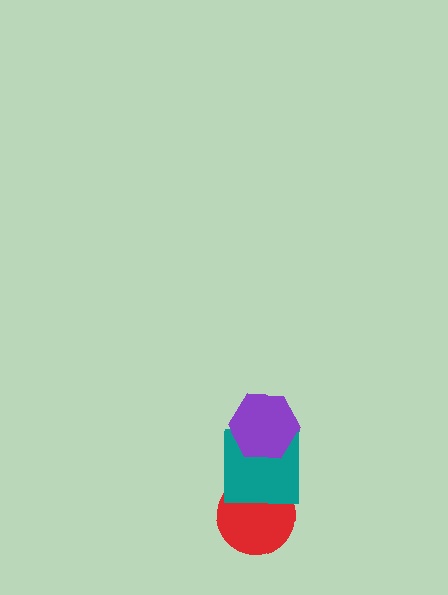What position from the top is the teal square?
The teal square is 2nd from the top.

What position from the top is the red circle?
The red circle is 3rd from the top.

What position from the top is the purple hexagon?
The purple hexagon is 1st from the top.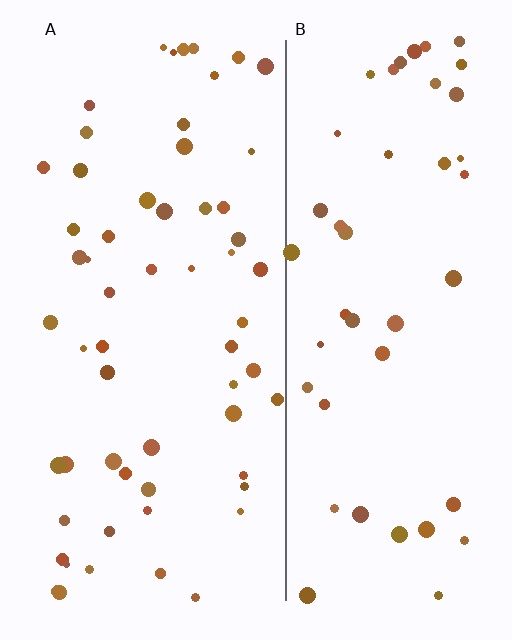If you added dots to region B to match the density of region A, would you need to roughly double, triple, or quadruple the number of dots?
Approximately double.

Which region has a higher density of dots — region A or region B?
A (the left).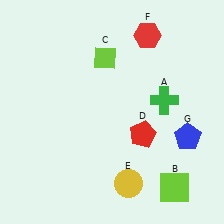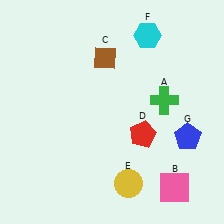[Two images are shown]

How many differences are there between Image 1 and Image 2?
There are 3 differences between the two images.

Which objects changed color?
B changed from lime to pink. C changed from lime to brown. F changed from red to cyan.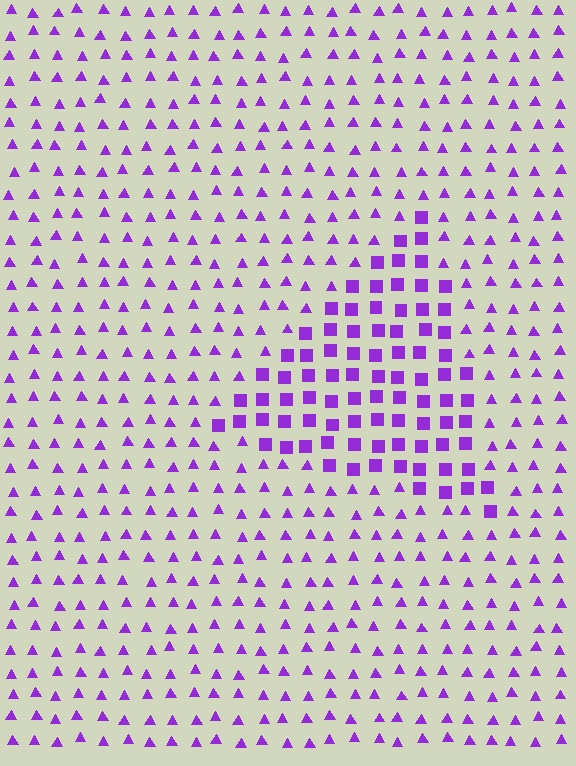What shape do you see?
I see a triangle.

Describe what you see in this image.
The image is filled with small purple elements arranged in a uniform grid. A triangle-shaped region contains squares, while the surrounding area contains triangles. The boundary is defined purely by the change in element shape.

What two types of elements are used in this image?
The image uses squares inside the triangle region and triangles outside it.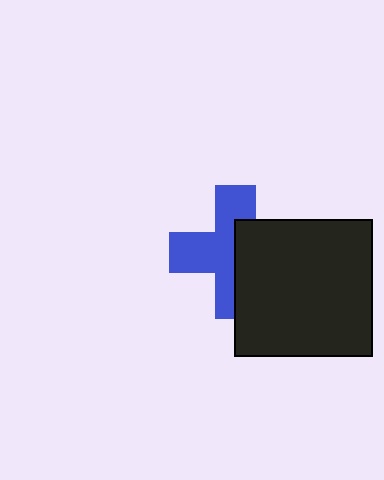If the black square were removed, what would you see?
You would see the complete blue cross.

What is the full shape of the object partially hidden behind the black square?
The partially hidden object is a blue cross.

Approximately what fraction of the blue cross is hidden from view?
Roughly 45% of the blue cross is hidden behind the black square.